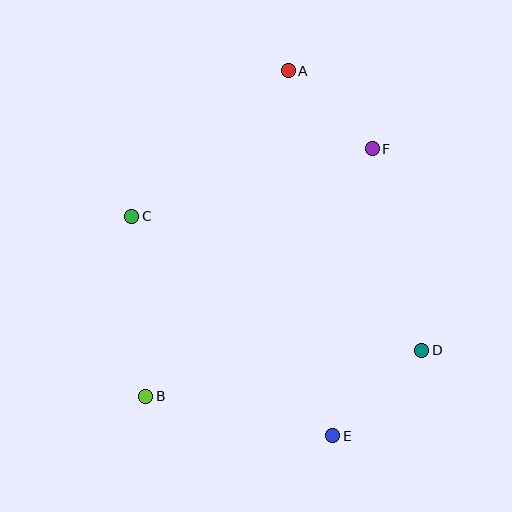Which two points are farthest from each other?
Points A and E are farthest from each other.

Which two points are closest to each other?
Points A and F are closest to each other.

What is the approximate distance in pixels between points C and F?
The distance between C and F is approximately 250 pixels.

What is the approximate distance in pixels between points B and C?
The distance between B and C is approximately 180 pixels.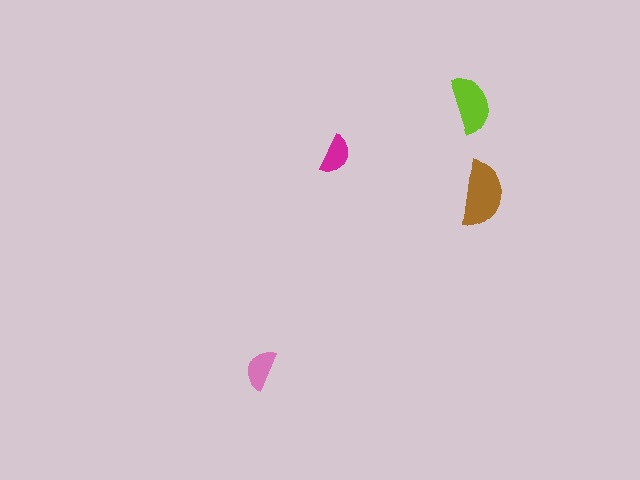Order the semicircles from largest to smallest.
the brown one, the lime one, the pink one, the magenta one.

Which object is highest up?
The lime semicircle is topmost.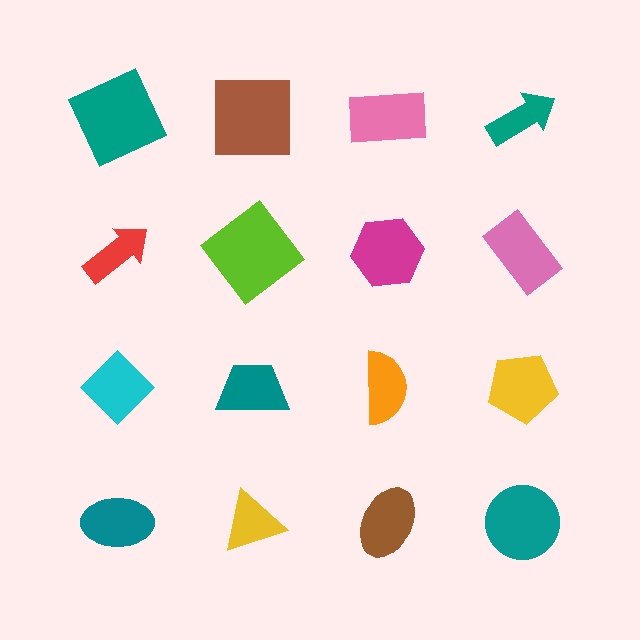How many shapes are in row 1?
4 shapes.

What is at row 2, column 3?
A magenta hexagon.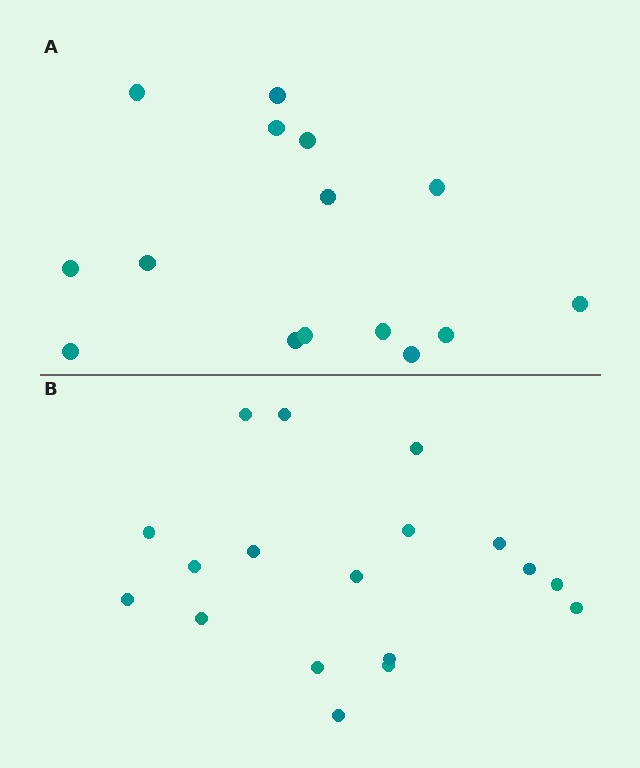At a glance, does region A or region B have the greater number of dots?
Region B (the bottom region) has more dots.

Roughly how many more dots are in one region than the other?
Region B has just a few more — roughly 2 or 3 more dots than region A.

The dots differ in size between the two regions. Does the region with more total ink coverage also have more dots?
No. Region A has more total ink coverage because its dots are larger, but region B actually contains more individual dots. Total area can be misleading — the number of items is what matters here.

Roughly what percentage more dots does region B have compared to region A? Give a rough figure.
About 20% more.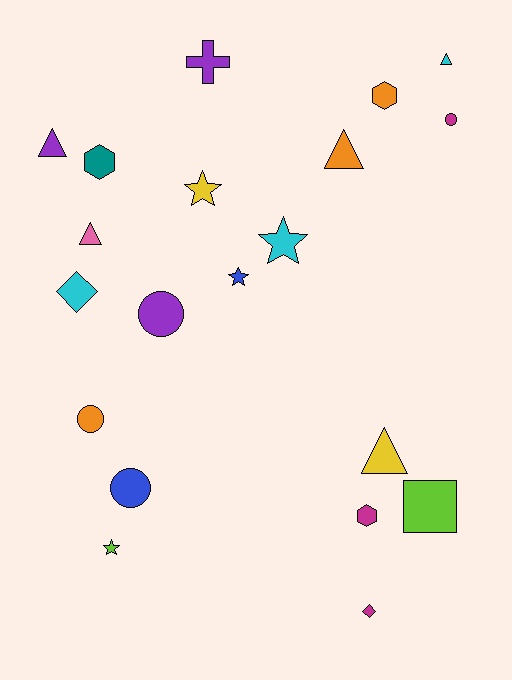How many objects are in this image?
There are 20 objects.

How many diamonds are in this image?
There are 2 diamonds.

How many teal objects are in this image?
There is 1 teal object.